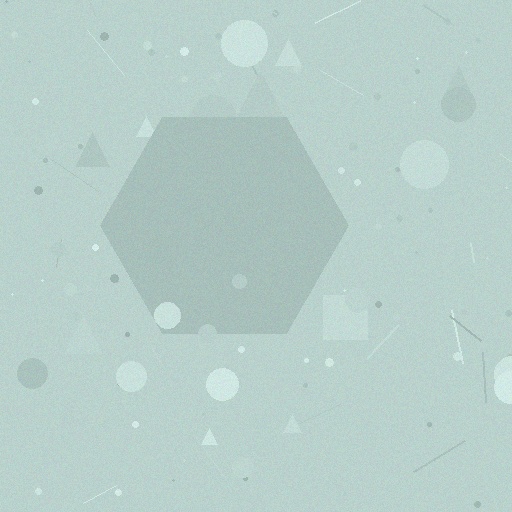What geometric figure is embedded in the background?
A hexagon is embedded in the background.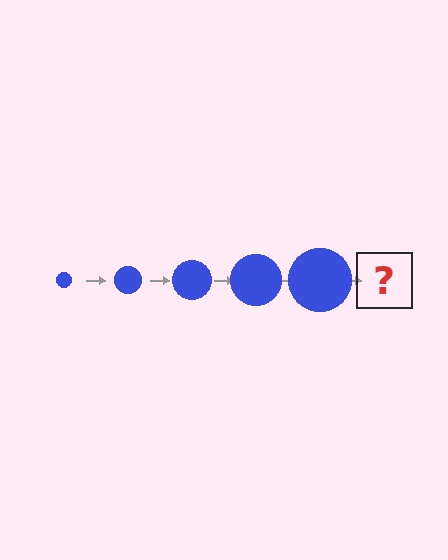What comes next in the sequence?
The next element should be a blue circle, larger than the previous one.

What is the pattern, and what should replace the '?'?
The pattern is that the circle gets progressively larger each step. The '?' should be a blue circle, larger than the previous one.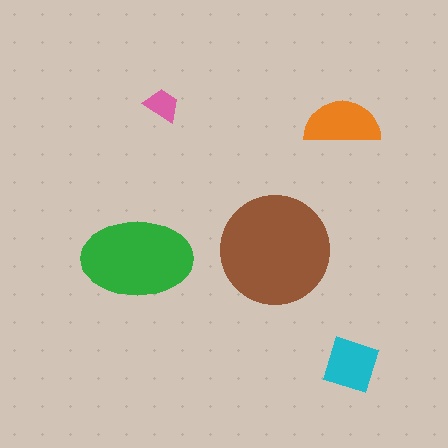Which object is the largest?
The brown circle.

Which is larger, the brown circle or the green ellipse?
The brown circle.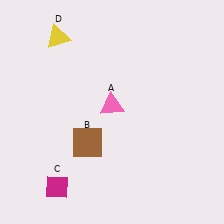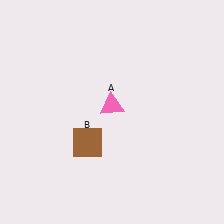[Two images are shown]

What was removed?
The magenta diamond (C), the yellow triangle (D) were removed in Image 2.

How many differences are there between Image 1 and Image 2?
There are 2 differences between the two images.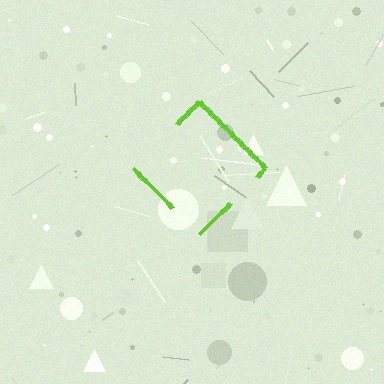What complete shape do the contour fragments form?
The contour fragments form a diamond.